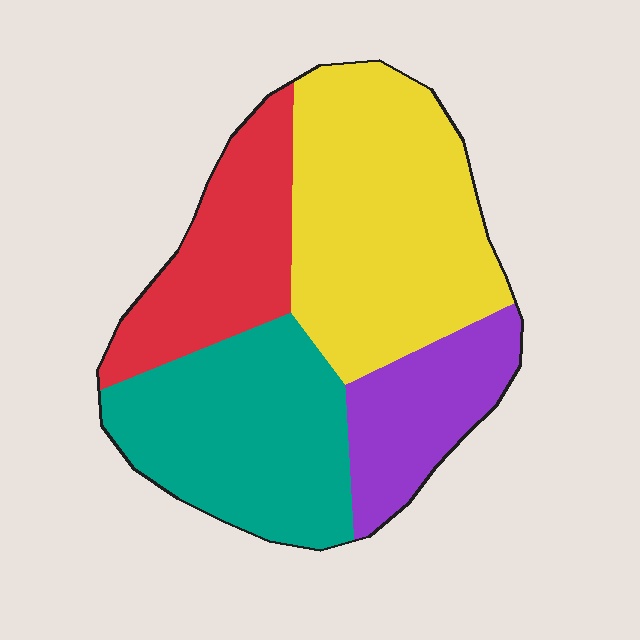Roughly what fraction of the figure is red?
Red takes up about one fifth (1/5) of the figure.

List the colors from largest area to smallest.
From largest to smallest: yellow, teal, red, purple.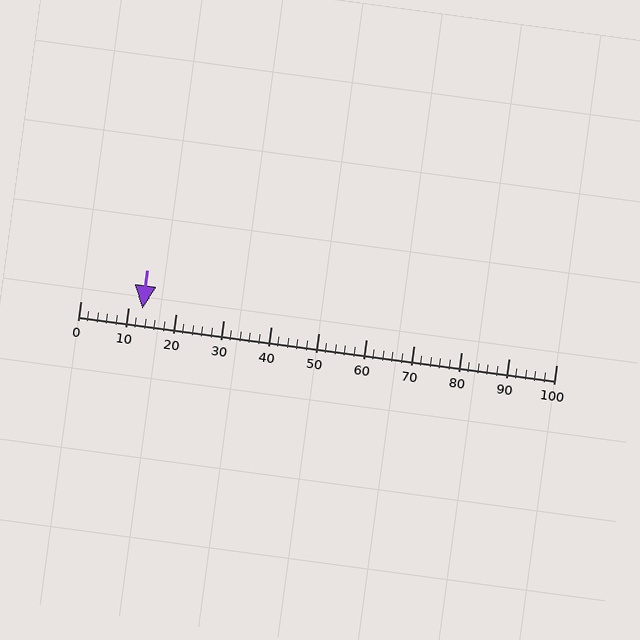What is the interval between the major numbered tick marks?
The major tick marks are spaced 10 units apart.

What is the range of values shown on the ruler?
The ruler shows values from 0 to 100.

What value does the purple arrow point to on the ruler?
The purple arrow points to approximately 13.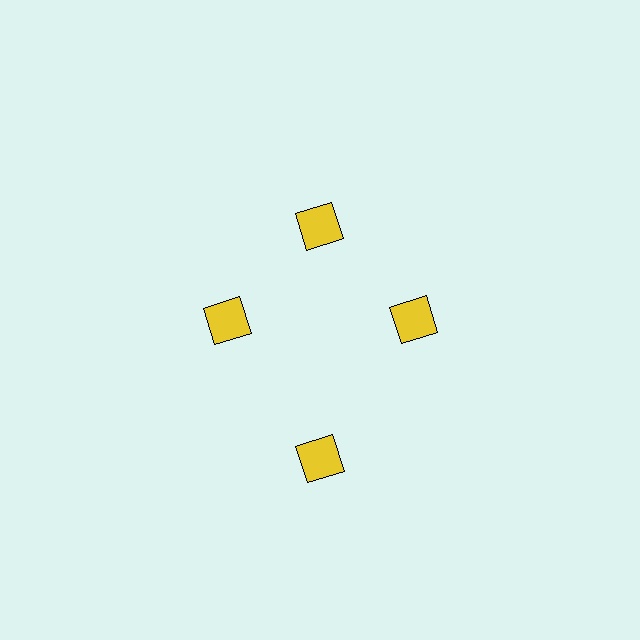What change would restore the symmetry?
The symmetry would be restored by moving it inward, back onto the ring so that all 4 squares sit at equal angles and equal distance from the center.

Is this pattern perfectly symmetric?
No. The 4 yellow squares are arranged in a ring, but one element near the 6 o'clock position is pushed outward from the center, breaking the 4-fold rotational symmetry.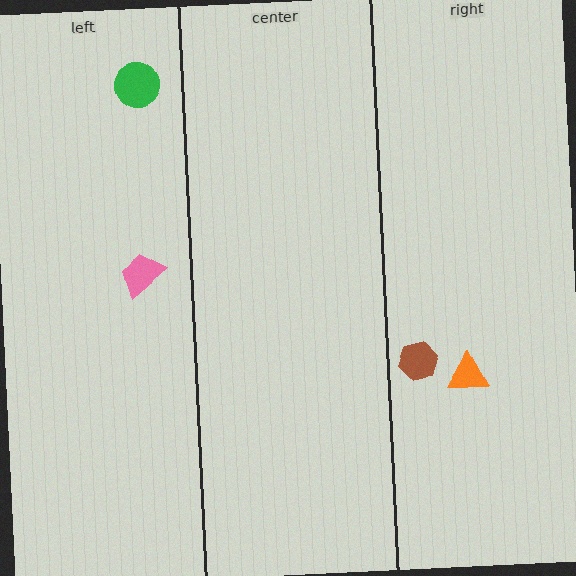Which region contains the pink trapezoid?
The left region.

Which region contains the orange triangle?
The right region.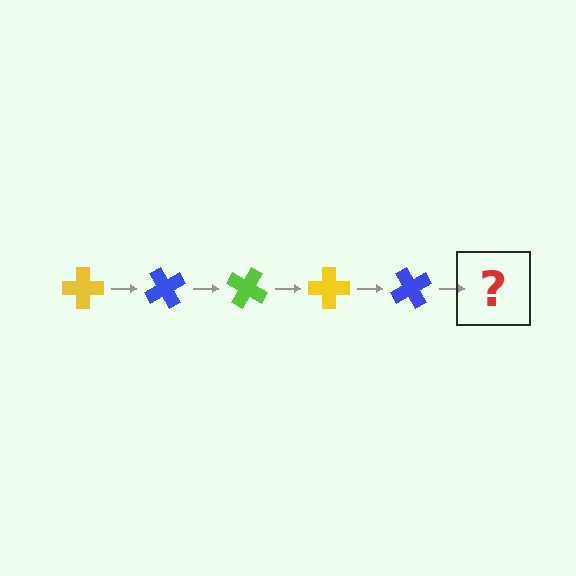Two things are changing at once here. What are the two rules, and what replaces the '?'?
The two rules are that it rotates 60 degrees each step and the color cycles through yellow, blue, and lime. The '?' should be a lime cross, rotated 300 degrees from the start.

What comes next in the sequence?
The next element should be a lime cross, rotated 300 degrees from the start.